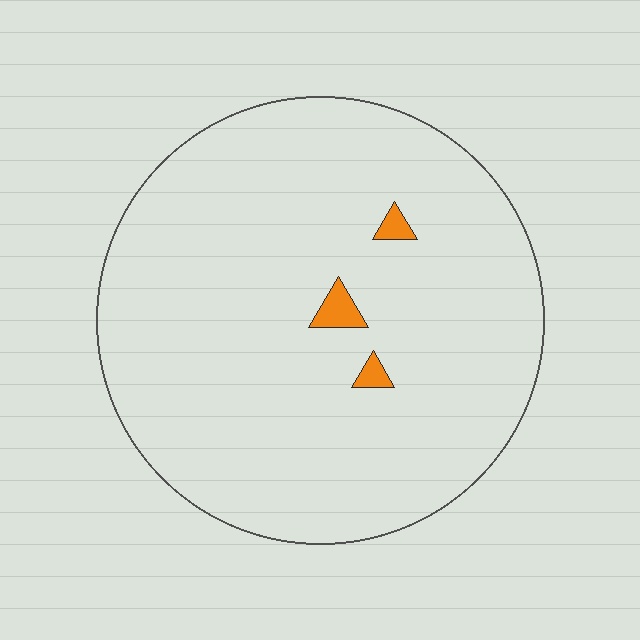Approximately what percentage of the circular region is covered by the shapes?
Approximately 0%.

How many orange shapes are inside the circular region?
3.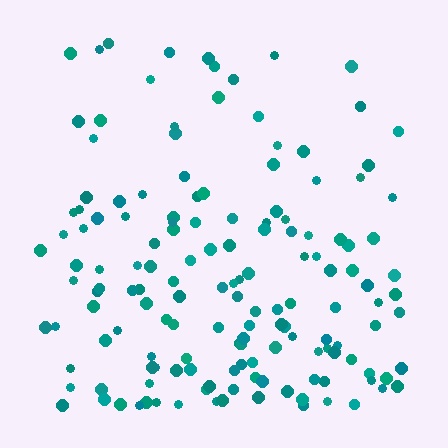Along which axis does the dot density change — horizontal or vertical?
Vertical.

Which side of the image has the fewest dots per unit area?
The top.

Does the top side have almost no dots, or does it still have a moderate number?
Still a moderate number, just noticeably fewer than the bottom.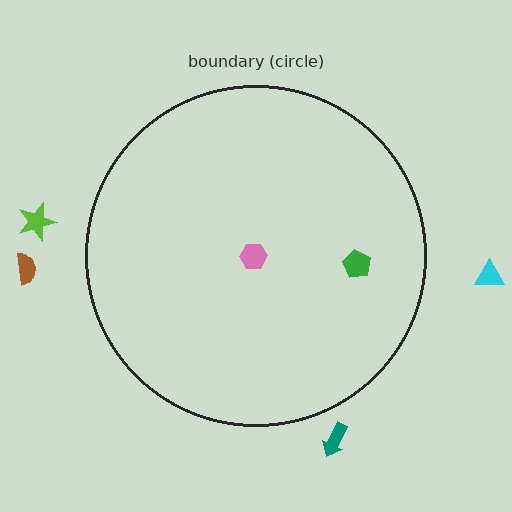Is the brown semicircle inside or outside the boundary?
Outside.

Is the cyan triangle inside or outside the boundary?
Outside.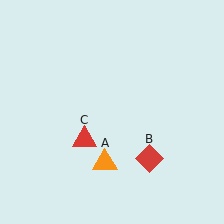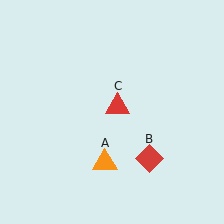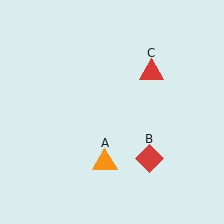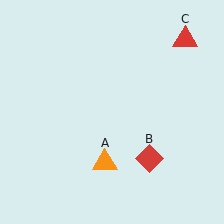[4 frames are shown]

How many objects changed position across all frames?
1 object changed position: red triangle (object C).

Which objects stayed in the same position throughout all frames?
Orange triangle (object A) and red diamond (object B) remained stationary.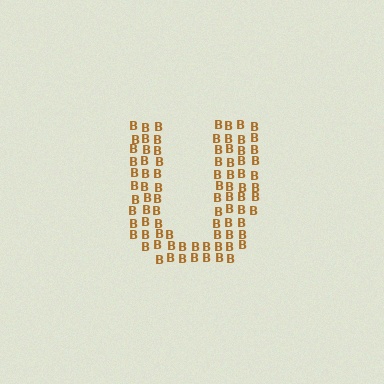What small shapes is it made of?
It is made of small letter B's.